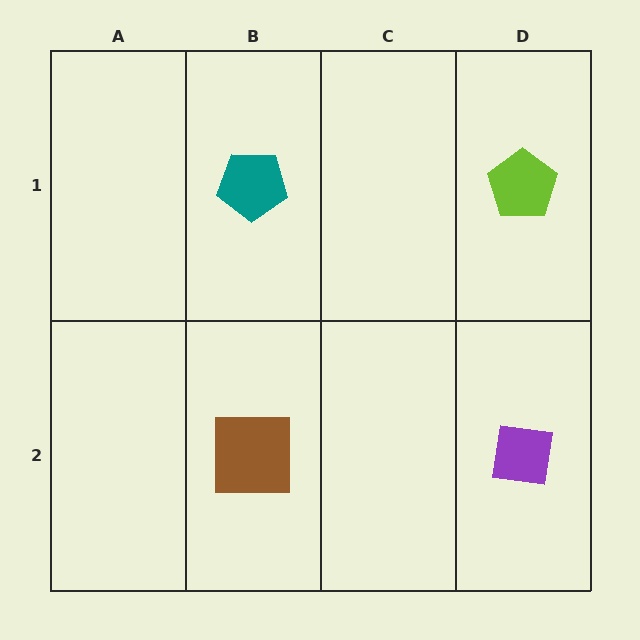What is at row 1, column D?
A lime pentagon.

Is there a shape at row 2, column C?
No, that cell is empty.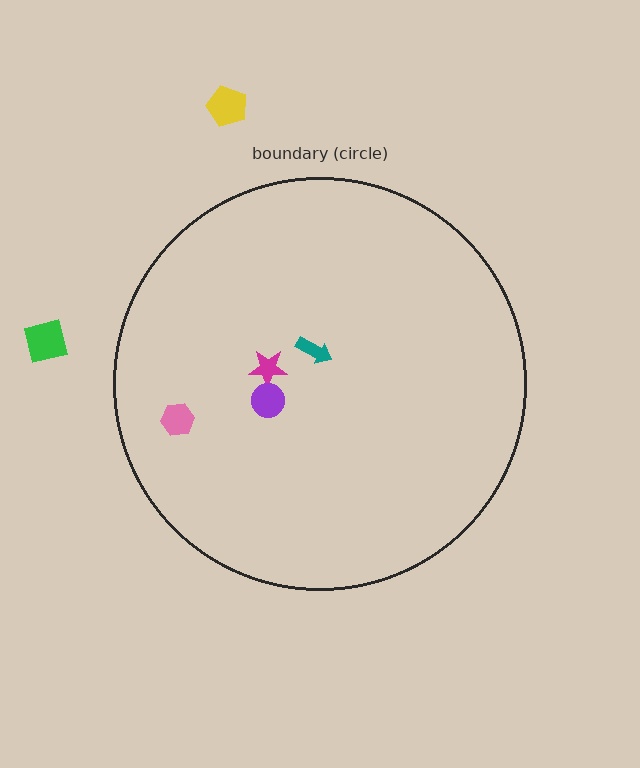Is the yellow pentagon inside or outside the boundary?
Outside.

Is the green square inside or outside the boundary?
Outside.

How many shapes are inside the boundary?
4 inside, 2 outside.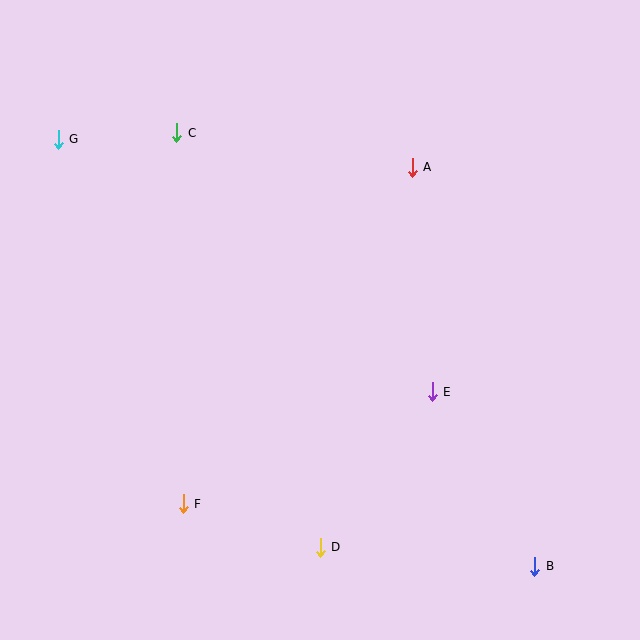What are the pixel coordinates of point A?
Point A is at (412, 167).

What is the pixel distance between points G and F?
The distance between G and F is 385 pixels.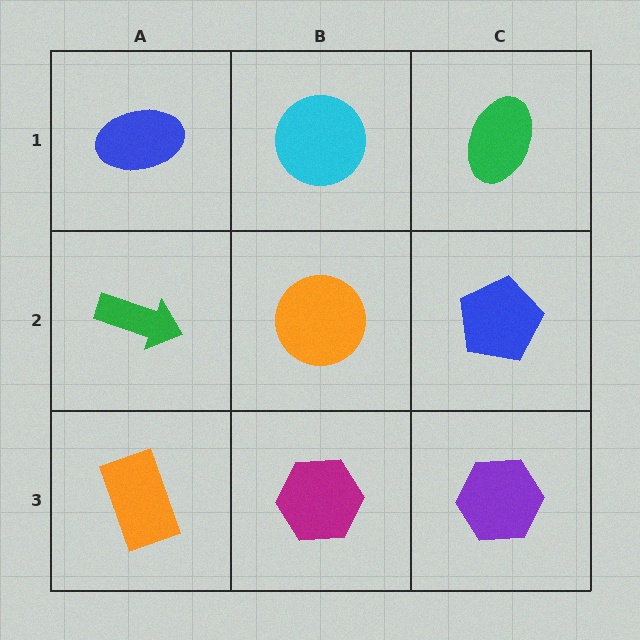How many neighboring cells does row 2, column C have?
3.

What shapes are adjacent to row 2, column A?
A blue ellipse (row 1, column A), an orange rectangle (row 3, column A), an orange circle (row 2, column B).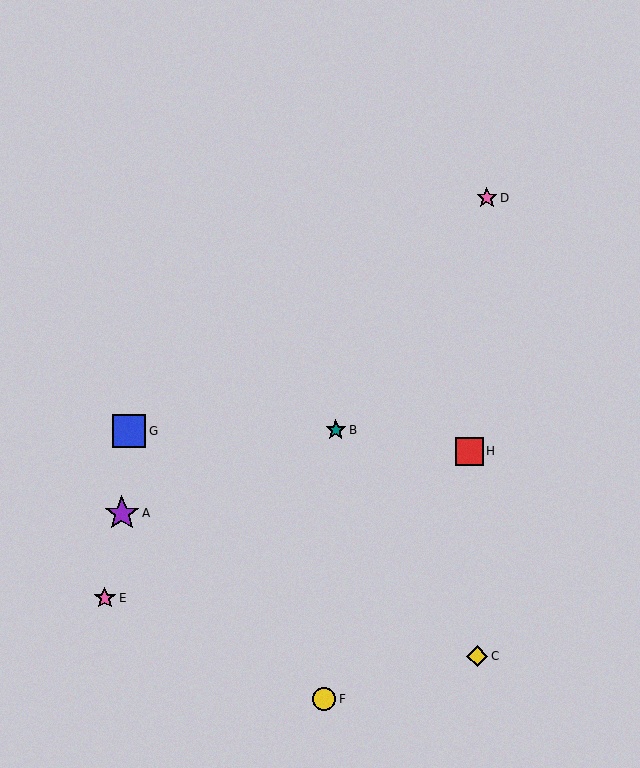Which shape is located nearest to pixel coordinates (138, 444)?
The blue square (labeled G) at (129, 431) is nearest to that location.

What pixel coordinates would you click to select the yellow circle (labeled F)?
Click at (324, 699) to select the yellow circle F.